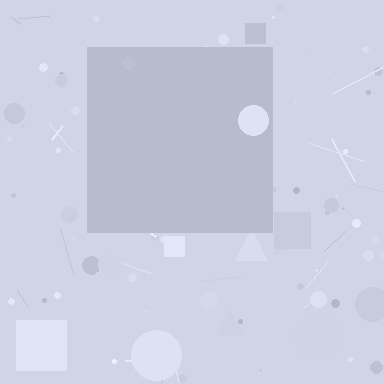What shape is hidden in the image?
A square is hidden in the image.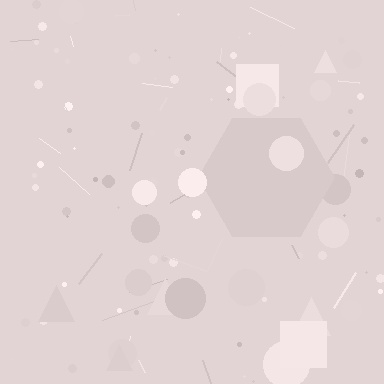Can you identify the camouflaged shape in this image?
The camouflaged shape is a hexagon.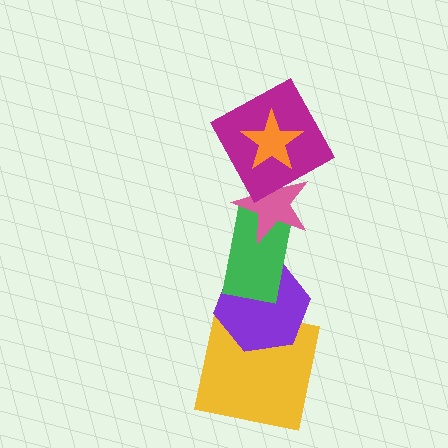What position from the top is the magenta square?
The magenta square is 2nd from the top.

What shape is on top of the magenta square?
The orange star is on top of the magenta square.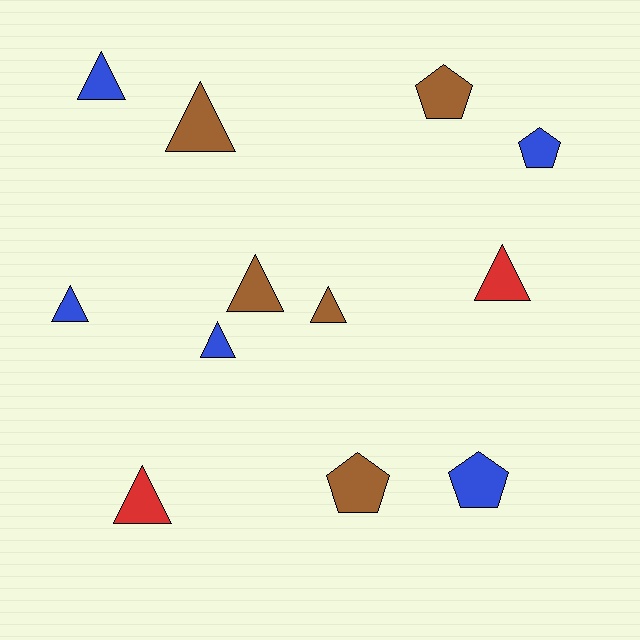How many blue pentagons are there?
There are 2 blue pentagons.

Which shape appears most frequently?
Triangle, with 8 objects.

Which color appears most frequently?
Brown, with 5 objects.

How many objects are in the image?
There are 12 objects.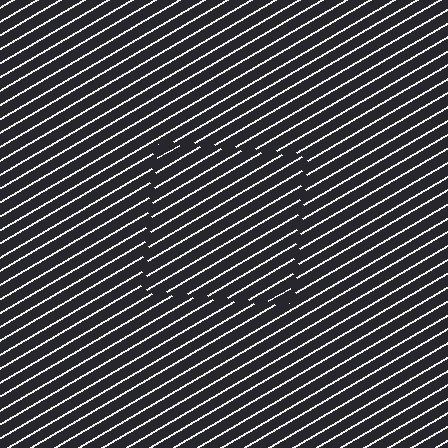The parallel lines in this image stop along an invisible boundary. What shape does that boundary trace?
An illusory square. The interior of the shape contains the same grating, shifted by half a period — the contour is defined by the phase discontinuity where line-ends from the inner and outer gratings abut.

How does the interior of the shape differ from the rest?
The interior of the shape contains the same grating, shifted by half a period — the contour is defined by the phase discontinuity where line-ends from the inner and outer gratings abut.